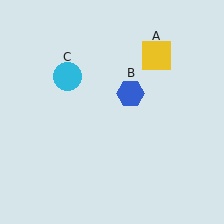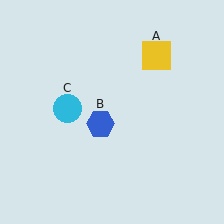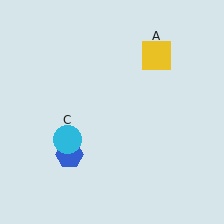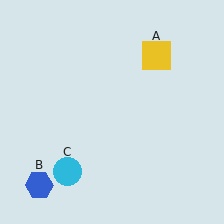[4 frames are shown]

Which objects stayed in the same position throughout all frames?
Yellow square (object A) remained stationary.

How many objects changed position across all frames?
2 objects changed position: blue hexagon (object B), cyan circle (object C).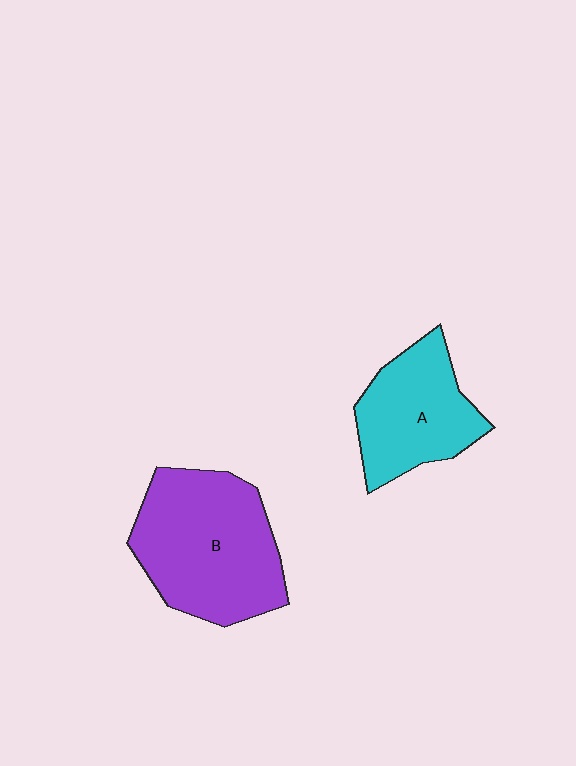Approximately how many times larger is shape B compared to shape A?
Approximately 1.5 times.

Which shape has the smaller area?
Shape A (cyan).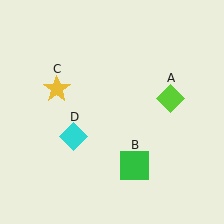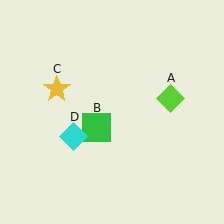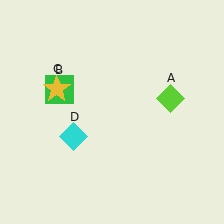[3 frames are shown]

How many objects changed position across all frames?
1 object changed position: green square (object B).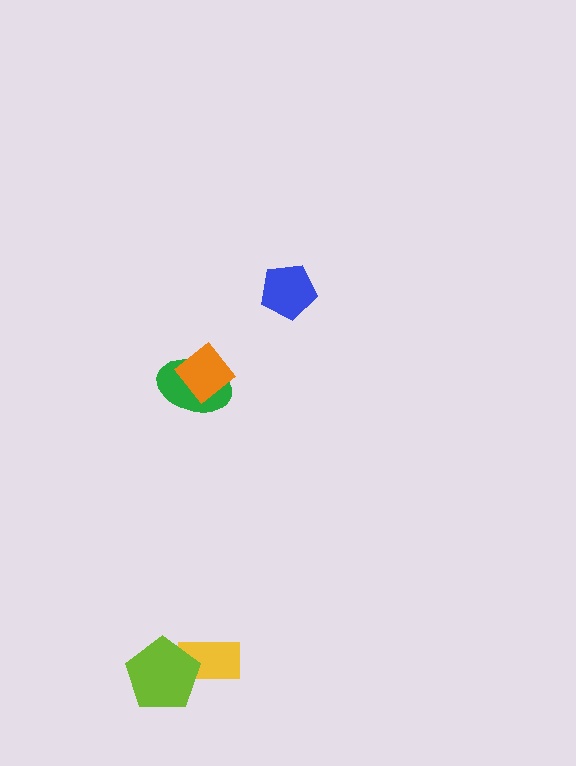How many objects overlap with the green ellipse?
1 object overlaps with the green ellipse.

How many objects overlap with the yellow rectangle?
1 object overlaps with the yellow rectangle.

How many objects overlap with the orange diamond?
1 object overlaps with the orange diamond.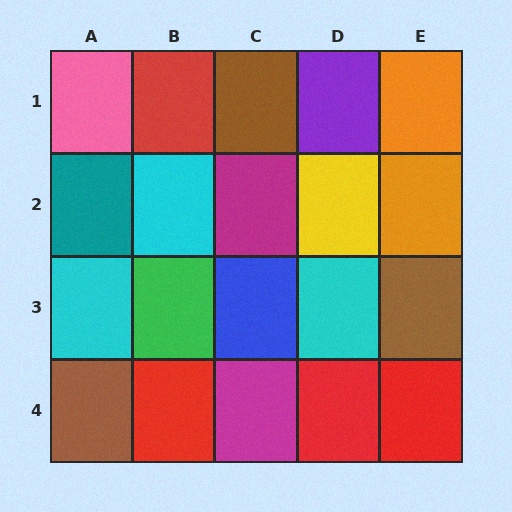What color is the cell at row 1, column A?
Pink.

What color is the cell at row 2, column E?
Orange.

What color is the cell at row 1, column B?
Red.